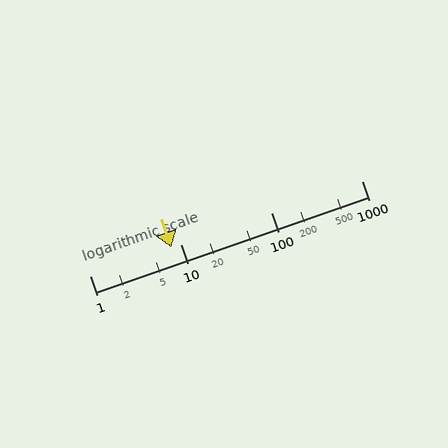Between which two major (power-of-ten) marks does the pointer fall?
The pointer is between 1 and 10.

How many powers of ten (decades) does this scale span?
The scale spans 3 decades, from 1 to 1000.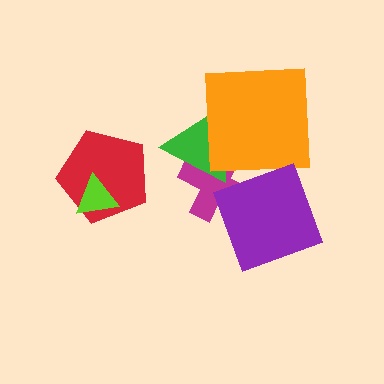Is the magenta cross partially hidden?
Yes, it is partially covered by another shape.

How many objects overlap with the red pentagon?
1 object overlaps with the red pentagon.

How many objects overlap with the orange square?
2 objects overlap with the orange square.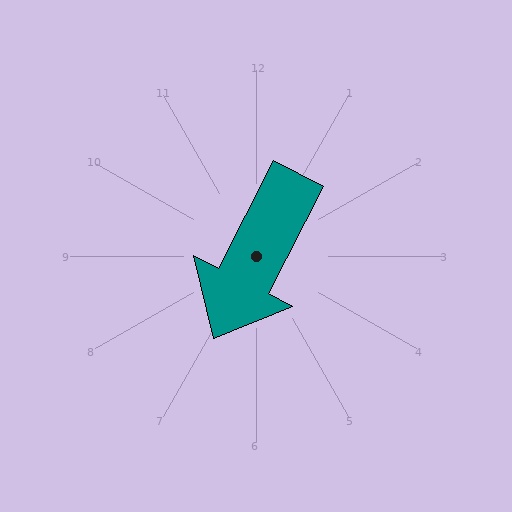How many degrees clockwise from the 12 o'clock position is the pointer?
Approximately 207 degrees.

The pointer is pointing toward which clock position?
Roughly 7 o'clock.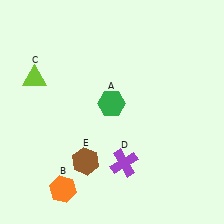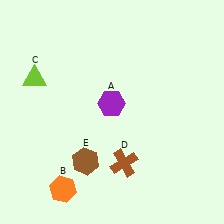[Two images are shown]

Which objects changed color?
A changed from green to purple. D changed from purple to brown.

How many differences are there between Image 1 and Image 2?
There are 2 differences between the two images.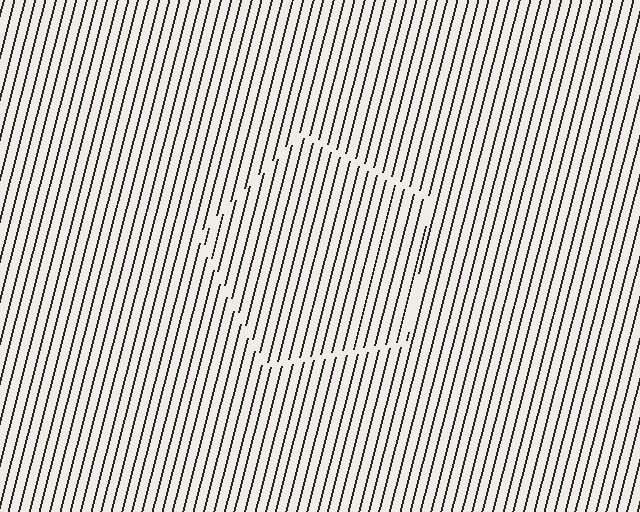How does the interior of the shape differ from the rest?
The interior of the shape contains the same grating, shifted by half a period — the contour is defined by the phase discontinuity where line-ends from the inner and outer gratings abut.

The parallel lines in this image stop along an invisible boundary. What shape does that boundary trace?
An illusory pentagon. The interior of the shape contains the same grating, shifted by half a period — the contour is defined by the phase discontinuity where line-ends from the inner and outer gratings abut.